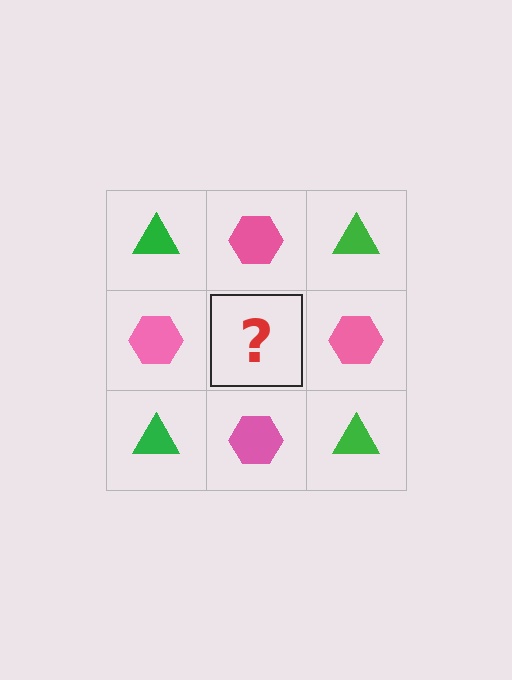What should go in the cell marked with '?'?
The missing cell should contain a green triangle.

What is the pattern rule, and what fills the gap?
The rule is that it alternates green triangle and pink hexagon in a checkerboard pattern. The gap should be filled with a green triangle.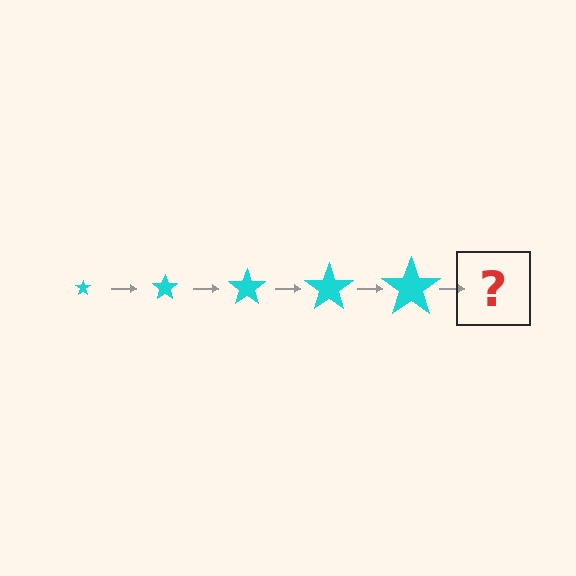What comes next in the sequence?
The next element should be a cyan star, larger than the previous one.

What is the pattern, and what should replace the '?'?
The pattern is that the star gets progressively larger each step. The '?' should be a cyan star, larger than the previous one.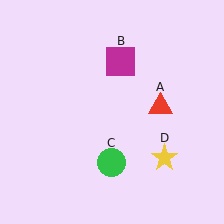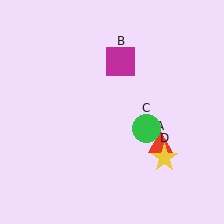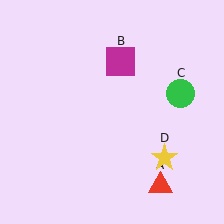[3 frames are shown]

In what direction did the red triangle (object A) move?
The red triangle (object A) moved down.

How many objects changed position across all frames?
2 objects changed position: red triangle (object A), green circle (object C).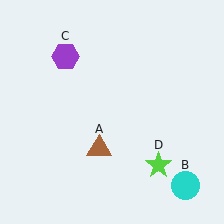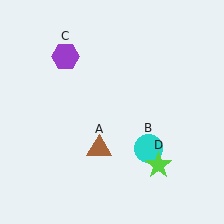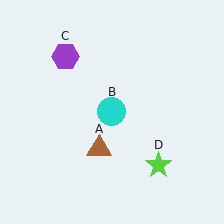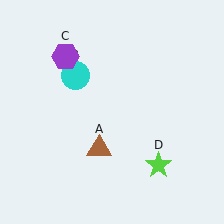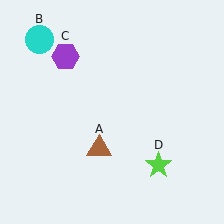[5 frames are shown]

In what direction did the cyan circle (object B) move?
The cyan circle (object B) moved up and to the left.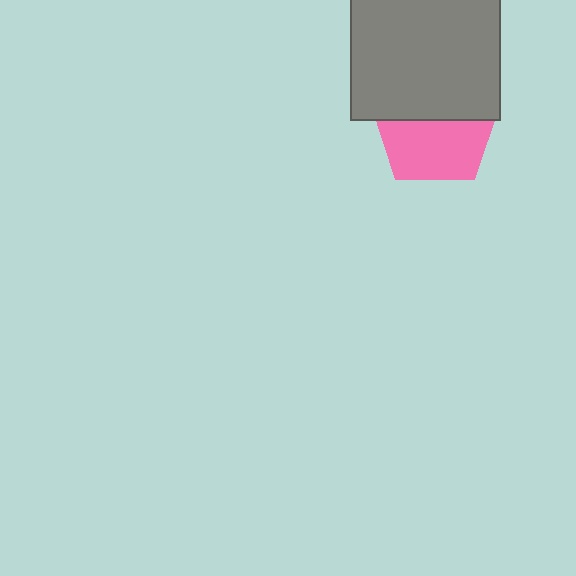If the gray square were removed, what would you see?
You would see the complete pink pentagon.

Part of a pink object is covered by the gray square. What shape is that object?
It is a pentagon.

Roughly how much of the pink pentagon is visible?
About half of it is visible (roughly 53%).